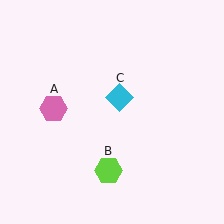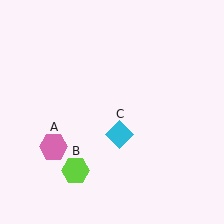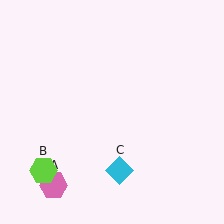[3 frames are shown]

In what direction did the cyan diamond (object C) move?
The cyan diamond (object C) moved down.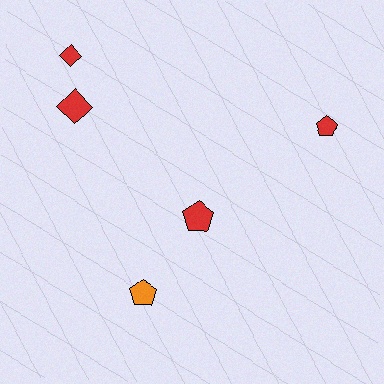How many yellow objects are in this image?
There are no yellow objects.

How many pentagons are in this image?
There are 3 pentagons.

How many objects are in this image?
There are 5 objects.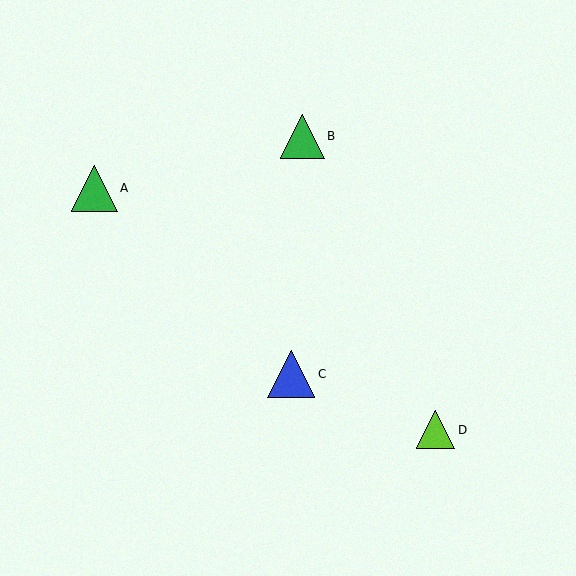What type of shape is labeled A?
Shape A is a green triangle.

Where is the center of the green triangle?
The center of the green triangle is at (94, 188).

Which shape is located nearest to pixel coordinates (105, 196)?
The green triangle (labeled A) at (94, 188) is nearest to that location.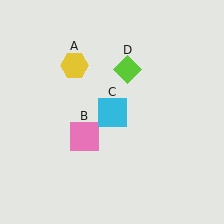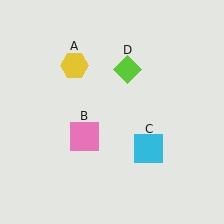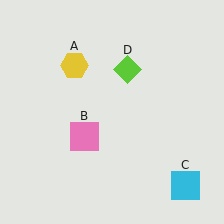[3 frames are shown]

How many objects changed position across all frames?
1 object changed position: cyan square (object C).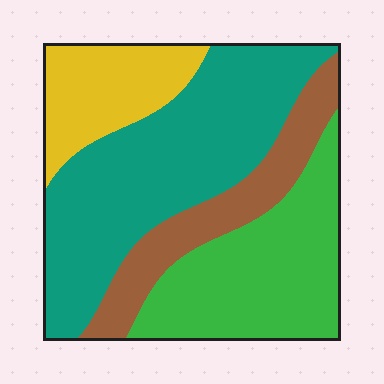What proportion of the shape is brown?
Brown takes up less than a quarter of the shape.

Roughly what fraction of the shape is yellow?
Yellow covers 15% of the shape.